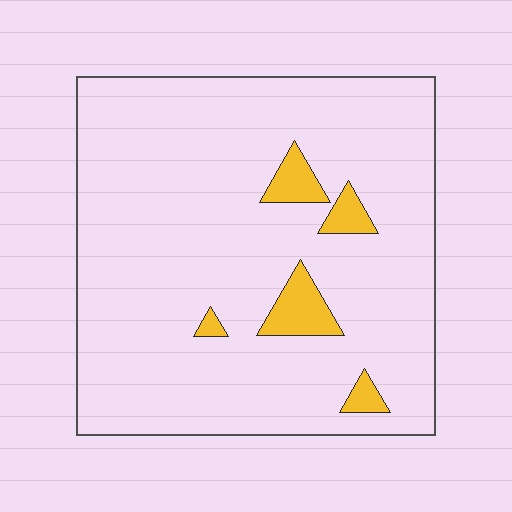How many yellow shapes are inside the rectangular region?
5.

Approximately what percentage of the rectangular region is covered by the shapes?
Approximately 5%.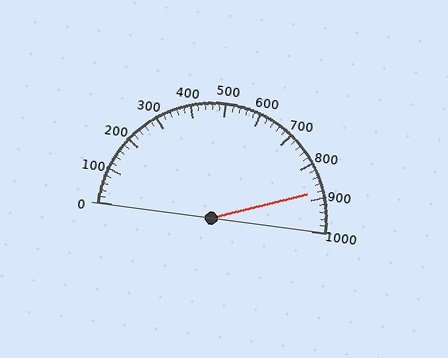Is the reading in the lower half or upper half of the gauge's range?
The reading is in the upper half of the range (0 to 1000).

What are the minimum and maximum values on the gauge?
The gauge ranges from 0 to 1000.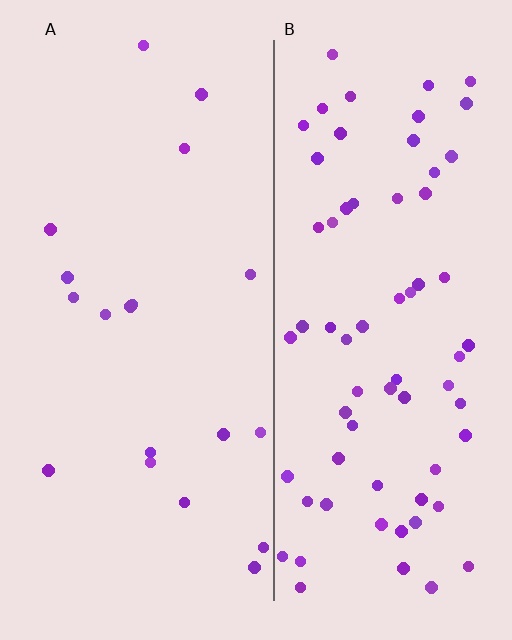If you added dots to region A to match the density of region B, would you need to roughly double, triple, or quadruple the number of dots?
Approximately quadruple.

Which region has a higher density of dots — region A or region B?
B (the right).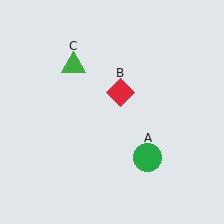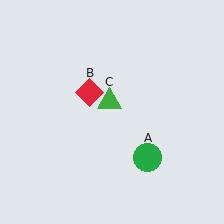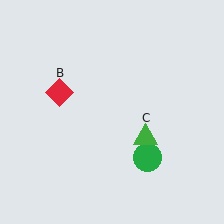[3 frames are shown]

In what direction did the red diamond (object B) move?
The red diamond (object B) moved left.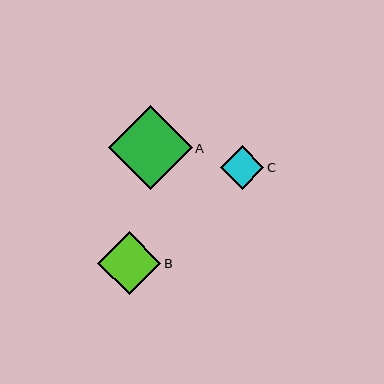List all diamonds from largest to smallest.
From largest to smallest: A, B, C.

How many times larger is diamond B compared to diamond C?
Diamond B is approximately 1.5 times the size of diamond C.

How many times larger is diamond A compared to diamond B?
Diamond A is approximately 1.3 times the size of diamond B.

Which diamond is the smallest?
Diamond C is the smallest with a size of approximately 43 pixels.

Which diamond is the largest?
Diamond A is the largest with a size of approximately 83 pixels.